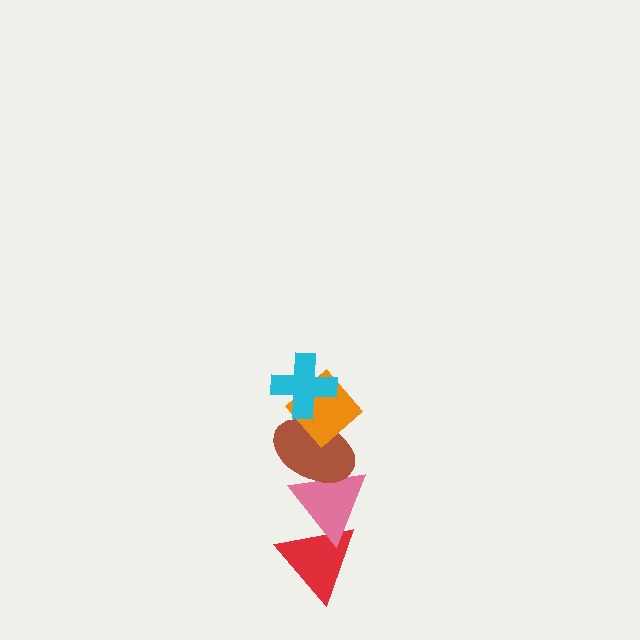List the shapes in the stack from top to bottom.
From top to bottom: the cyan cross, the orange diamond, the brown ellipse, the pink triangle, the red triangle.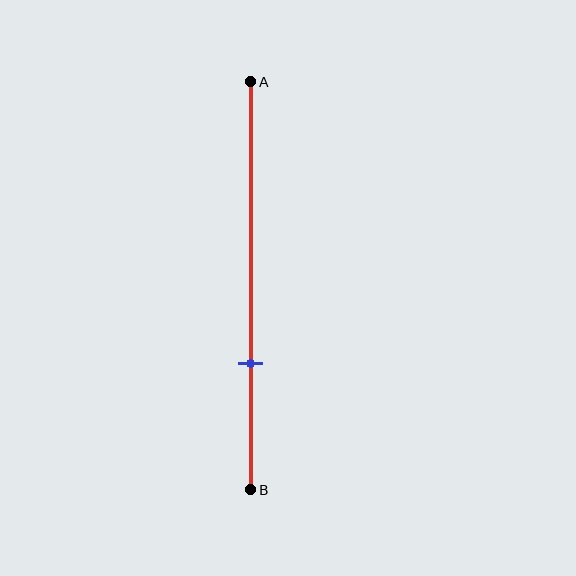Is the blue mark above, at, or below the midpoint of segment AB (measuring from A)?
The blue mark is below the midpoint of segment AB.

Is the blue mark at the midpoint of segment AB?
No, the mark is at about 70% from A, not at the 50% midpoint.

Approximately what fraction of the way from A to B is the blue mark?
The blue mark is approximately 70% of the way from A to B.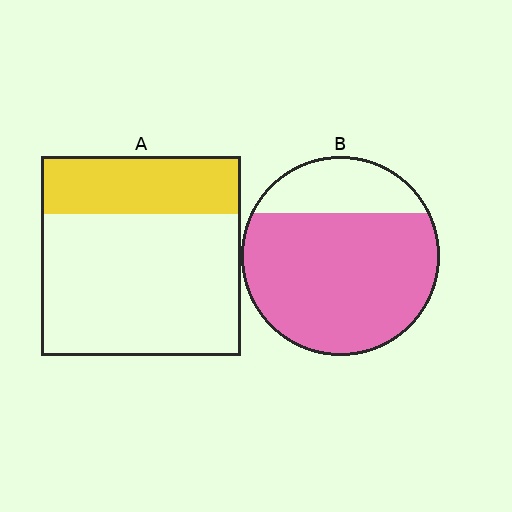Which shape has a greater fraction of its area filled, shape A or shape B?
Shape B.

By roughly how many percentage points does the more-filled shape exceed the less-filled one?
By roughly 50 percentage points (B over A).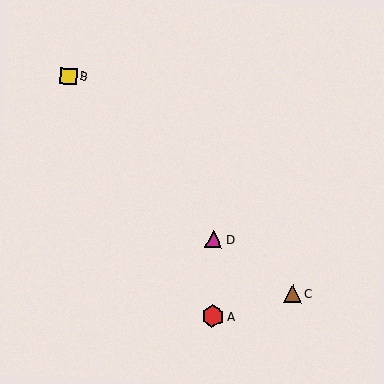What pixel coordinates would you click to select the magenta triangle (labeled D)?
Click at (214, 239) to select the magenta triangle D.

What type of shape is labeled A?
Shape A is a red hexagon.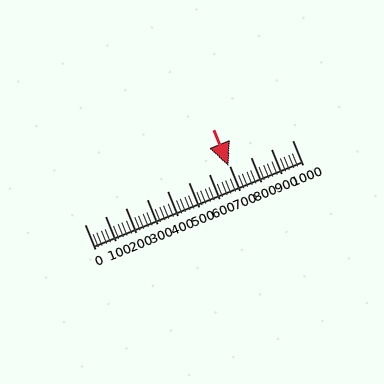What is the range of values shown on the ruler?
The ruler shows values from 0 to 1000.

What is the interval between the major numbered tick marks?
The major tick marks are spaced 100 units apart.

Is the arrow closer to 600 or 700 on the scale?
The arrow is closer to 700.